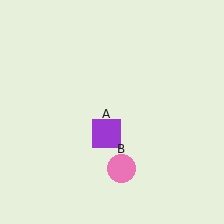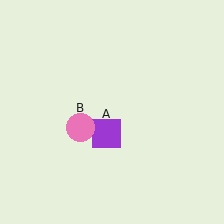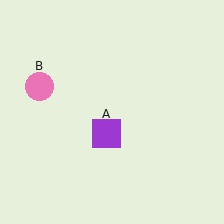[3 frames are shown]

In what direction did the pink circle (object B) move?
The pink circle (object B) moved up and to the left.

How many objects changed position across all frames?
1 object changed position: pink circle (object B).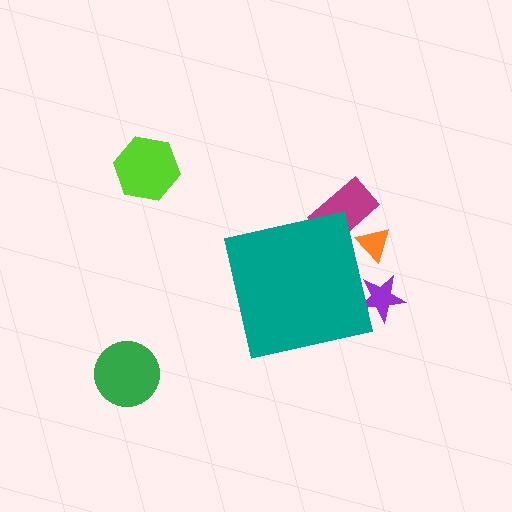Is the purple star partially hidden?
Yes, the purple star is partially hidden behind the teal square.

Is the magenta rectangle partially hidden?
Yes, the magenta rectangle is partially hidden behind the teal square.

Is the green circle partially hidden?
No, the green circle is fully visible.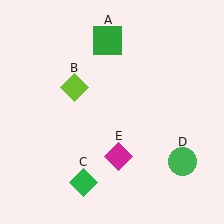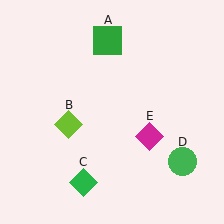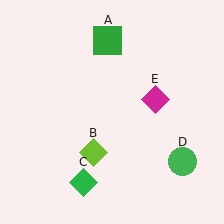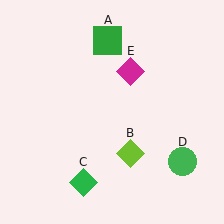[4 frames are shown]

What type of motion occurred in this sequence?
The lime diamond (object B), magenta diamond (object E) rotated counterclockwise around the center of the scene.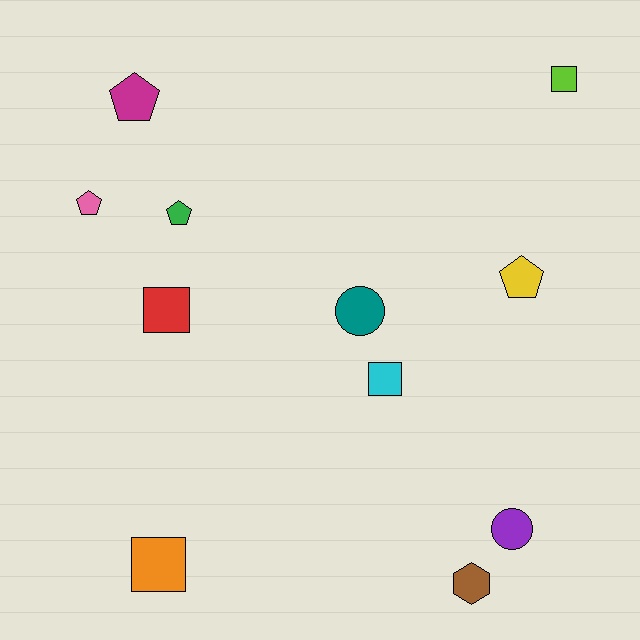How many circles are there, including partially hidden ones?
There are 2 circles.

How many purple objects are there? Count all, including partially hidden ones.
There is 1 purple object.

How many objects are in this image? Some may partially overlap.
There are 11 objects.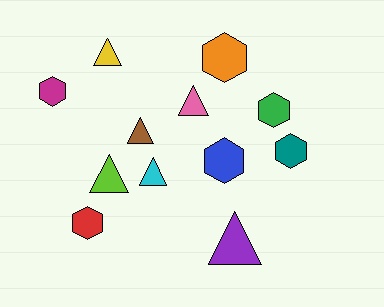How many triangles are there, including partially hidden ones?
There are 6 triangles.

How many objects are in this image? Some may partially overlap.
There are 12 objects.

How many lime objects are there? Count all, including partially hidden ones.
There is 1 lime object.